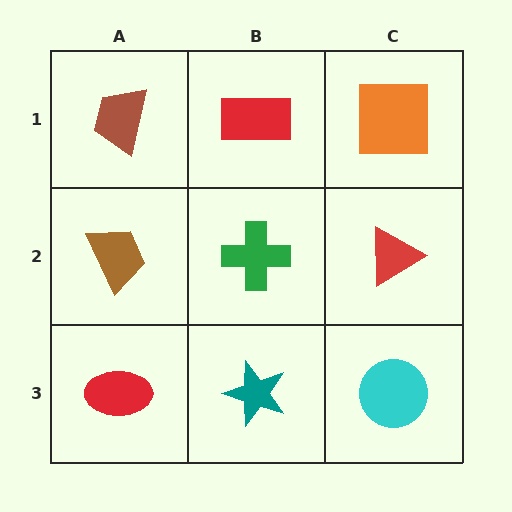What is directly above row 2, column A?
A brown trapezoid.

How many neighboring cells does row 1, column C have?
2.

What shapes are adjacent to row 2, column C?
An orange square (row 1, column C), a cyan circle (row 3, column C), a green cross (row 2, column B).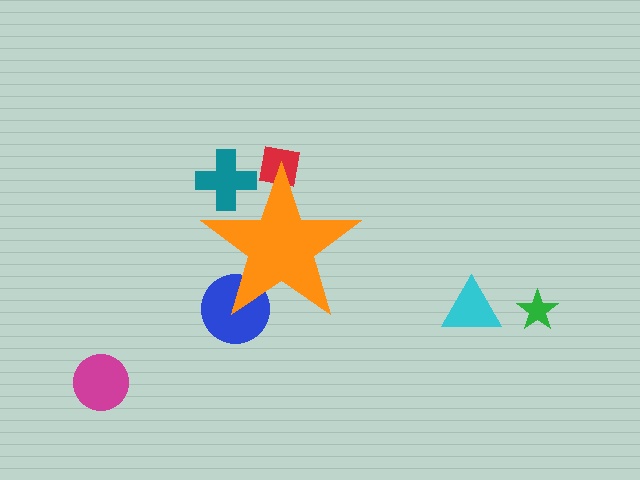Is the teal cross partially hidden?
Yes, the teal cross is partially hidden behind the orange star.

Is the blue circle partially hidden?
Yes, the blue circle is partially hidden behind the orange star.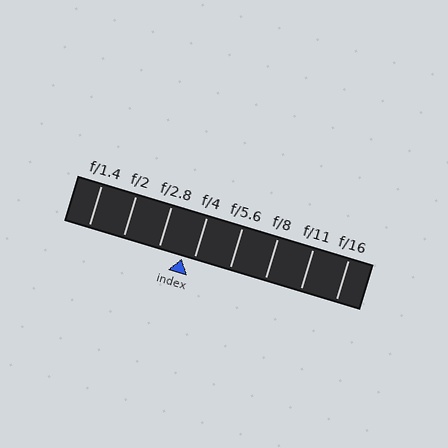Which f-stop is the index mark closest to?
The index mark is closest to f/4.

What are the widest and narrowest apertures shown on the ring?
The widest aperture shown is f/1.4 and the narrowest is f/16.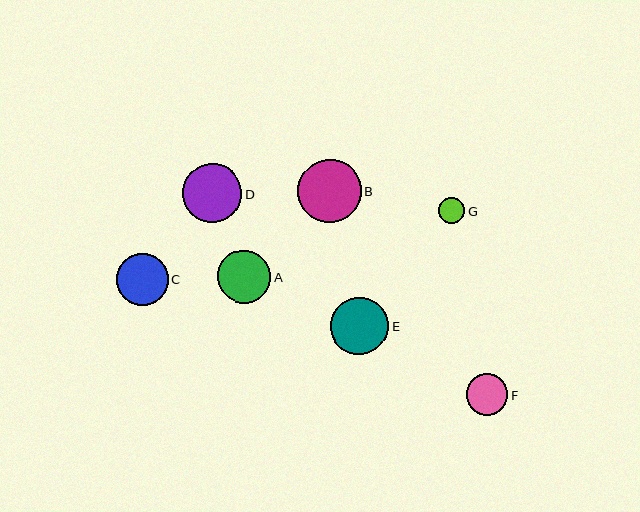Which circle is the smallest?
Circle G is the smallest with a size of approximately 26 pixels.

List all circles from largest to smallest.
From largest to smallest: B, D, E, A, C, F, G.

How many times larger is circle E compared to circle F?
Circle E is approximately 1.4 times the size of circle F.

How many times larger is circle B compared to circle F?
Circle B is approximately 1.5 times the size of circle F.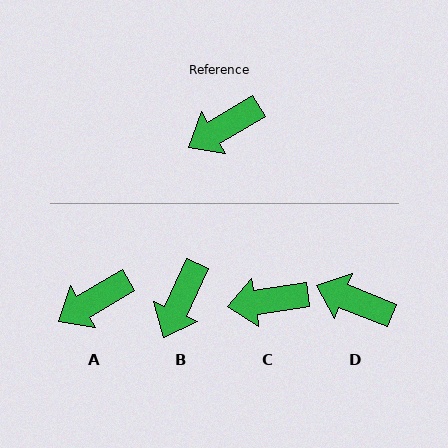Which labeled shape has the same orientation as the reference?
A.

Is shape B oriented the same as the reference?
No, it is off by about 35 degrees.